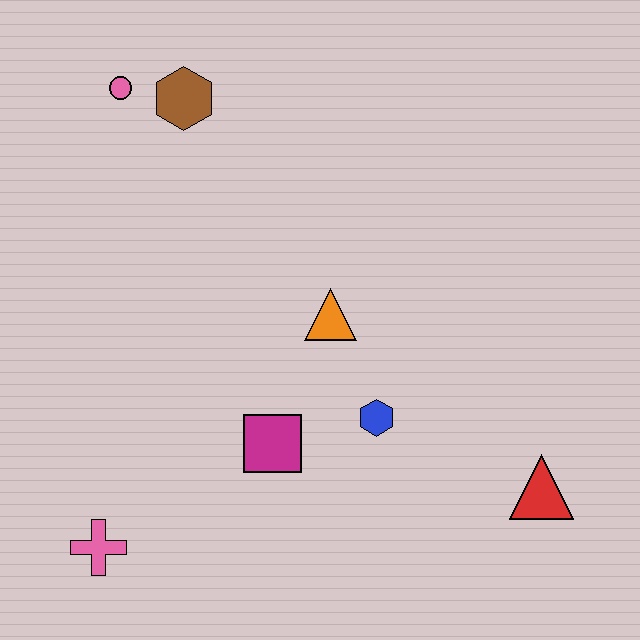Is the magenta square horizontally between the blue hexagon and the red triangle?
No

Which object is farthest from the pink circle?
The red triangle is farthest from the pink circle.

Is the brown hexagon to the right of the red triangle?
No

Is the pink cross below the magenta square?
Yes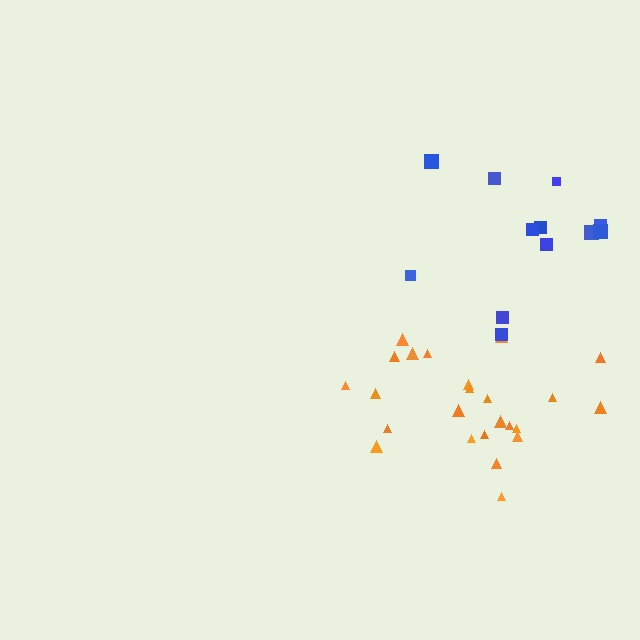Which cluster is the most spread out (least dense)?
Orange.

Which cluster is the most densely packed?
Blue.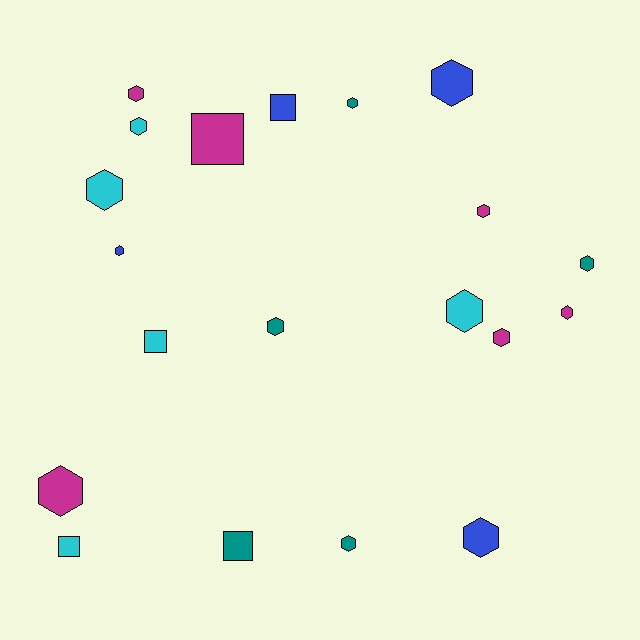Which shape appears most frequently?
Hexagon, with 15 objects.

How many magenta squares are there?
There is 1 magenta square.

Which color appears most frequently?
Magenta, with 6 objects.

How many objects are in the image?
There are 20 objects.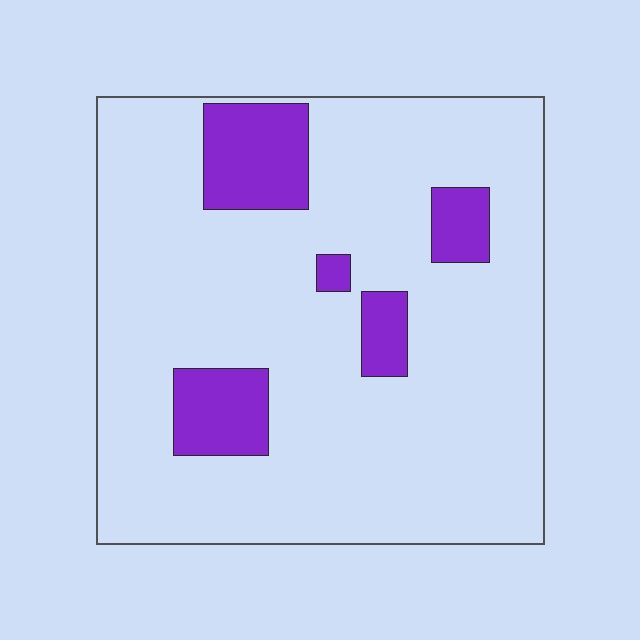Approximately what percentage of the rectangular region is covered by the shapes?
Approximately 15%.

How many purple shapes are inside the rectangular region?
5.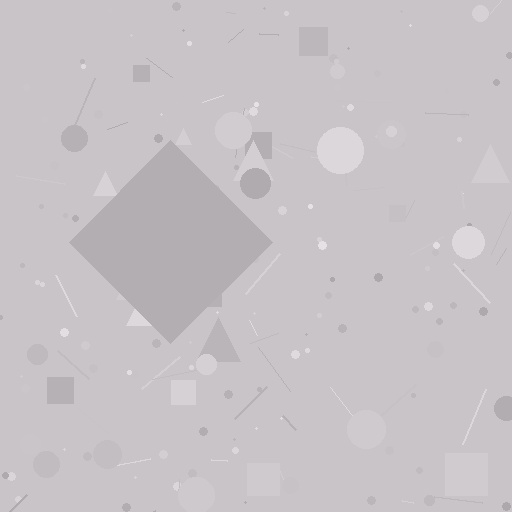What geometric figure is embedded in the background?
A diamond is embedded in the background.